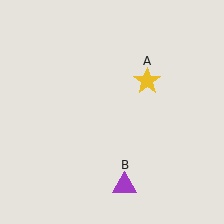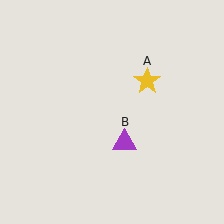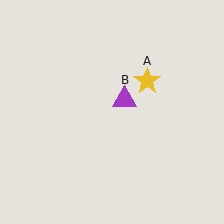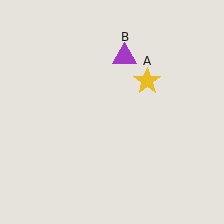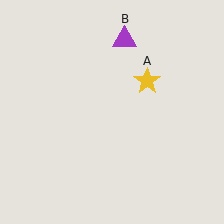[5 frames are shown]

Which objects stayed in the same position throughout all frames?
Yellow star (object A) remained stationary.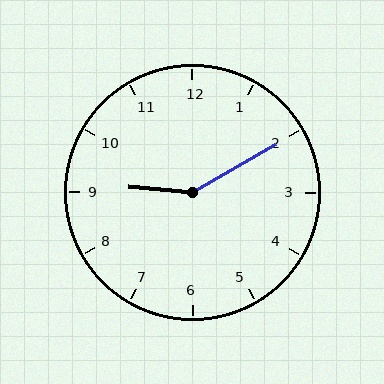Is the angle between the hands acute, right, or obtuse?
It is obtuse.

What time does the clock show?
9:10.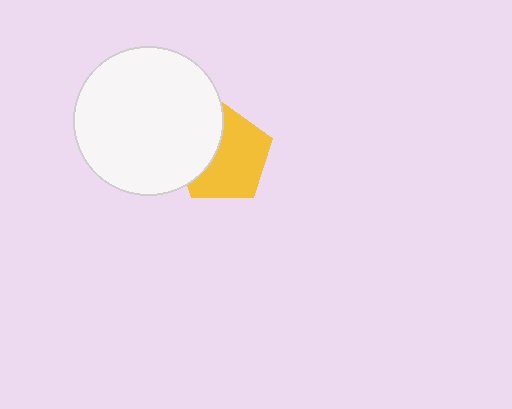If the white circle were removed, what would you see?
You would see the complete yellow pentagon.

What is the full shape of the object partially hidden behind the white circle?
The partially hidden object is a yellow pentagon.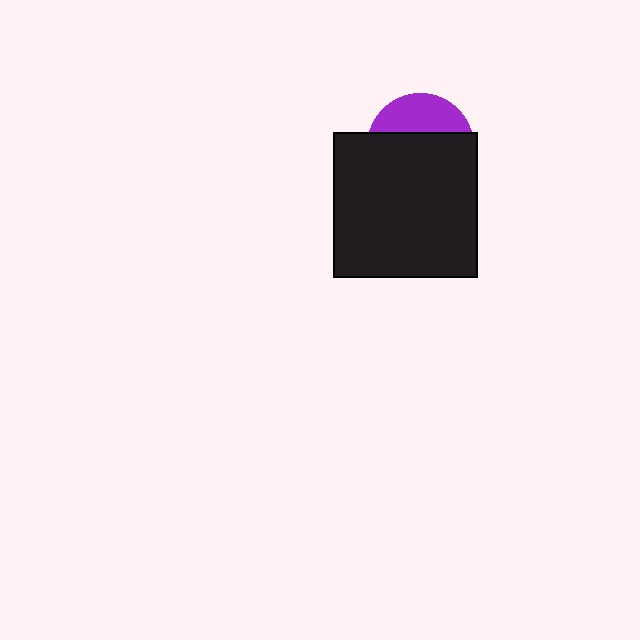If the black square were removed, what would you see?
You would see the complete purple circle.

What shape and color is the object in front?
The object in front is a black square.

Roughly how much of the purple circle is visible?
A small part of it is visible (roughly 32%).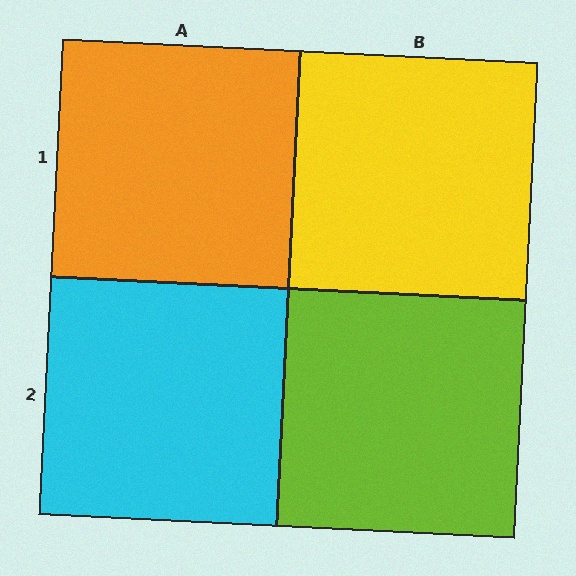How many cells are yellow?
1 cell is yellow.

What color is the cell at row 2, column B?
Lime.